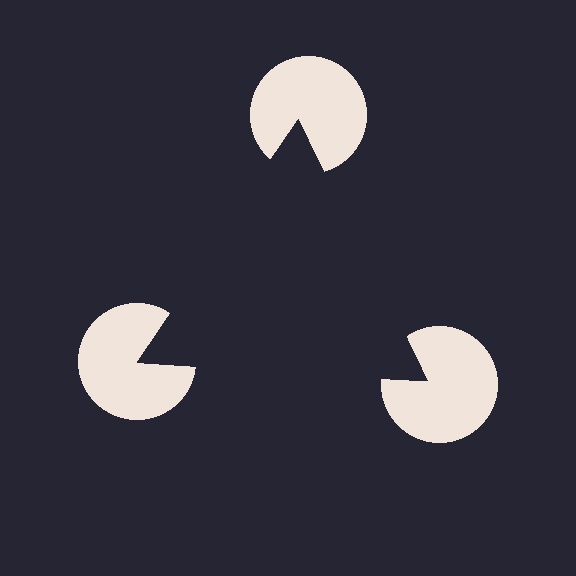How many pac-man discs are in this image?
There are 3 — one at each vertex of the illusory triangle.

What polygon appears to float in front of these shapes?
An illusory triangle — its edges are inferred from the aligned wedge cuts in the pac-man discs, not physically drawn.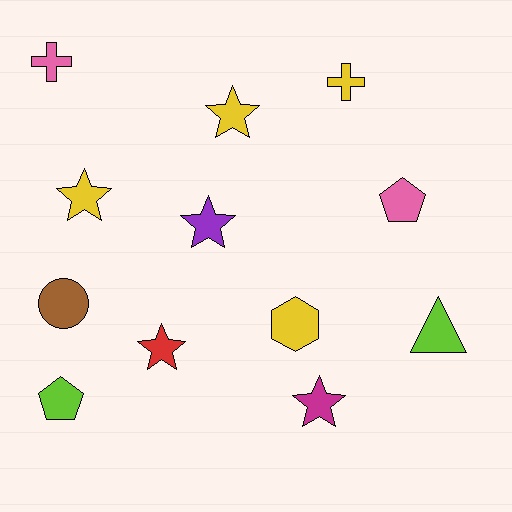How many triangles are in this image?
There is 1 triangle.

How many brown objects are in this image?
There is 1 brown object.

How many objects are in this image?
There are 12 objects.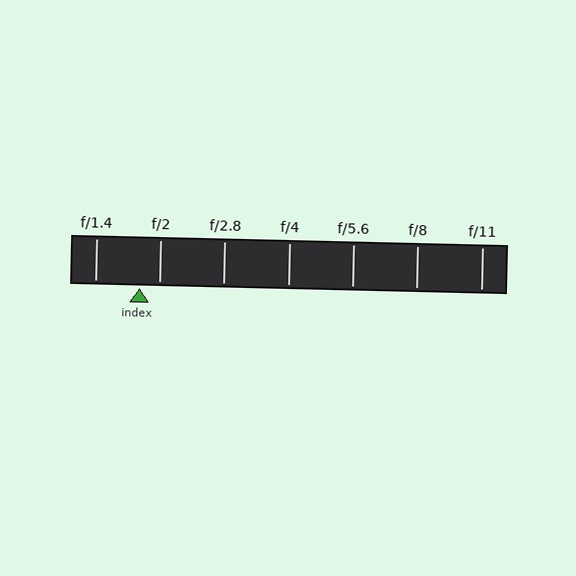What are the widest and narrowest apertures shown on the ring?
The widest aperture shown is f/1.4 and the narrowest is f/11.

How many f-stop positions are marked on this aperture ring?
There are 7 f-stop positions marked.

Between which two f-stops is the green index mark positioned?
The index mark is between f/1.4 and f/2.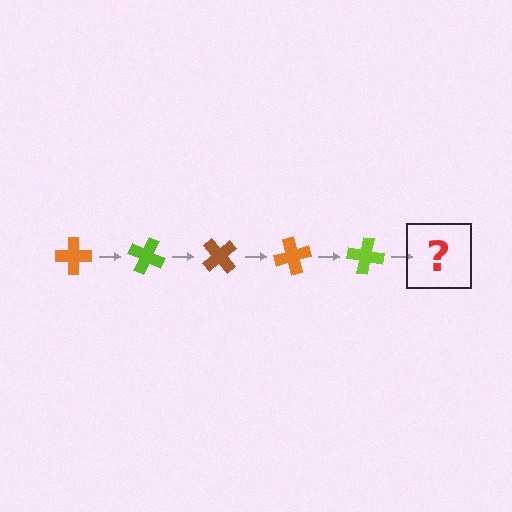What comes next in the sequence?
The next element should be a brown cross, rotated 125 degrees from the start.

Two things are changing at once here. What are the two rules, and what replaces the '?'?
The two rules are that it rotates 25 degrees each step and the color cycles through orange, lime, and brown. The '?' should be a brown cross, rotated 125 degrees from the start.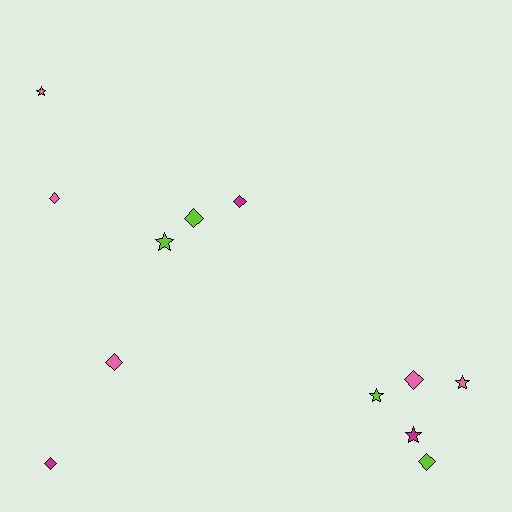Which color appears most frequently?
Pink, with 5 objects.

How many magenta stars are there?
There is 1 magenta star.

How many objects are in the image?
There are 12 objects.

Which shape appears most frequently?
Diamond, with 7 objects.